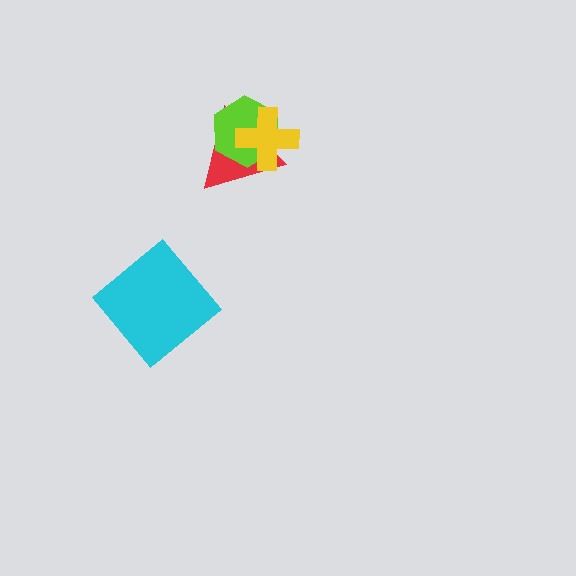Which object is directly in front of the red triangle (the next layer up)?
The lime hexagon is directly in front of the red triangle.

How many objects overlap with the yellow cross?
2 objects overlap with the yellow cross.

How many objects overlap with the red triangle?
2 objects overlap with the red triangle.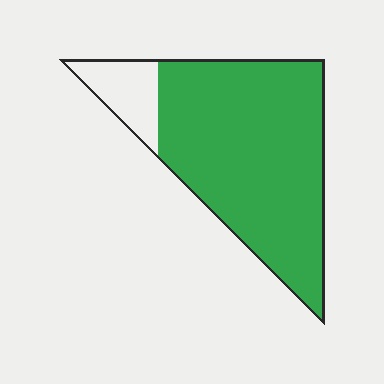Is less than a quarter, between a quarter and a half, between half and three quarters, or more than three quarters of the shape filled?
More than three quarters.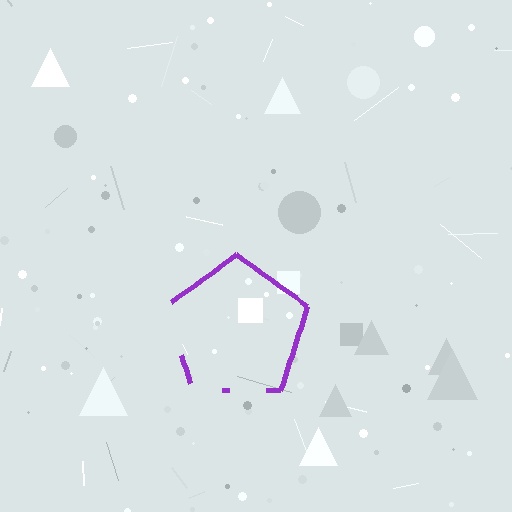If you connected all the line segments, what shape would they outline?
They would outline a pentagon.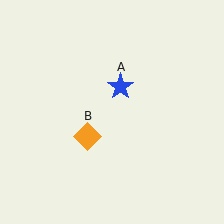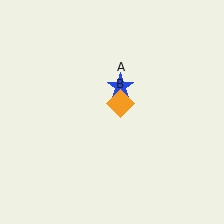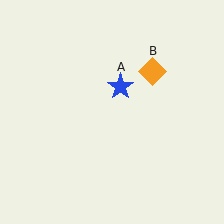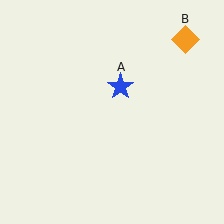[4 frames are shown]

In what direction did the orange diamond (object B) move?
The orange diamond (object B) moved up and to the right.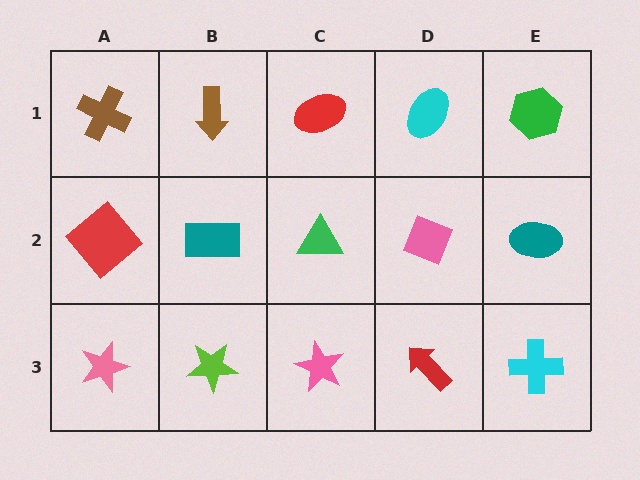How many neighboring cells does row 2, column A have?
3.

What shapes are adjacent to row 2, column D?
A cyan ellipse (row 1, column D), a red arrow (row 3, column D), a green triangle (row 2, column C), a teal ellipse (row 2, column E).